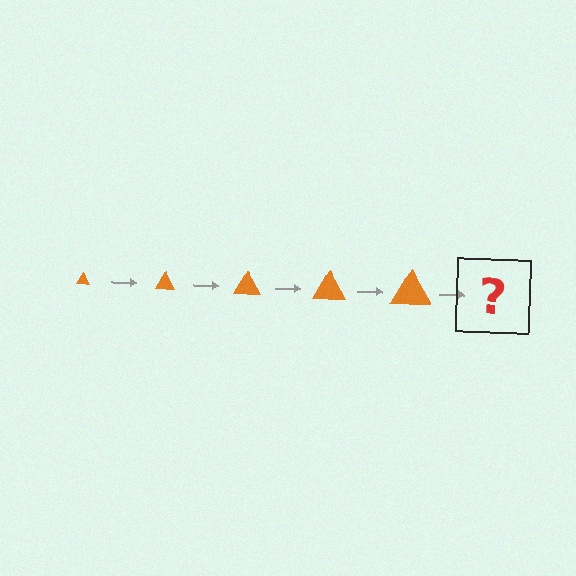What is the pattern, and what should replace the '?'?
The pattern is that the triangle gets progressively larger each step. The '?' should be an orange triangle, larger than the previous one.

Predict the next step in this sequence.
The next step is an orange triangle, larger than the previous one.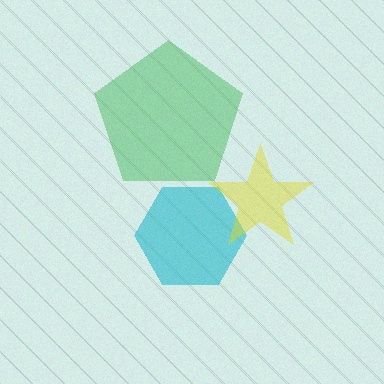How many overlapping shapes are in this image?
There are 3 overlapping shapes in the image.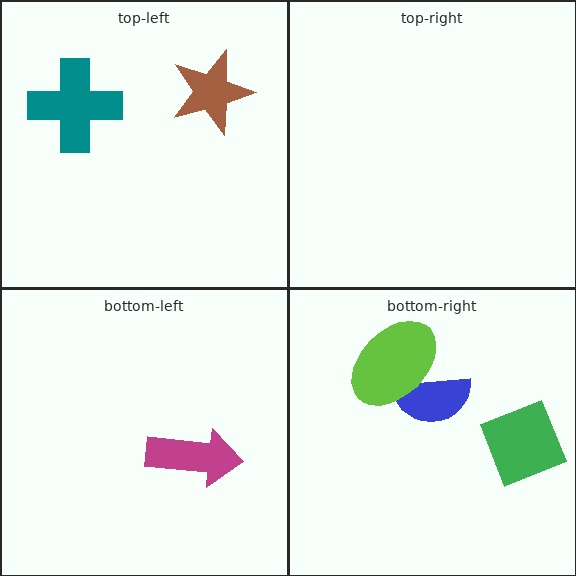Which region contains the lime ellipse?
The bottom-right region.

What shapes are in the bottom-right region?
The blue semicircle, the lime ellipse, the green square.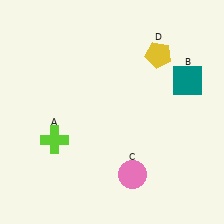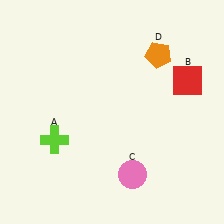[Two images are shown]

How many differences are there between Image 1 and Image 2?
There are 2 differences between the two images.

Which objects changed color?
B changed from teal to red. D changed from yellow to orange.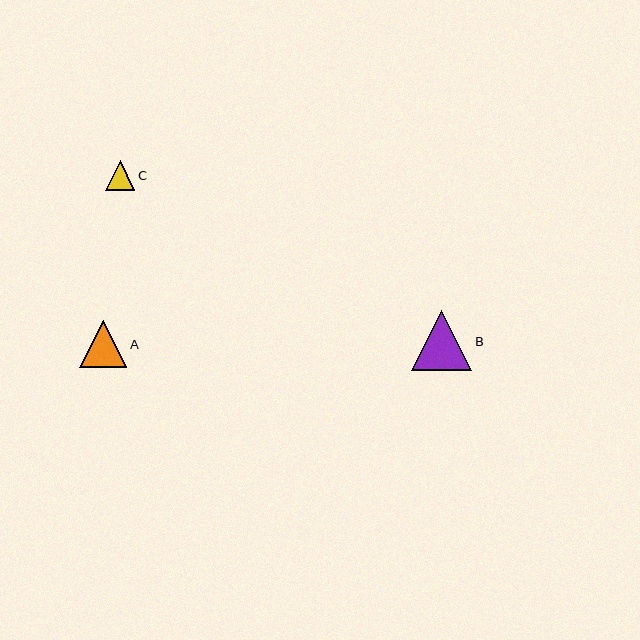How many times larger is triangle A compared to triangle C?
Triangle A is approximately 1.6 times the size of triangle C.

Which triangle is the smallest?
Triangle C is the smallest with a size of approximately 30 pixels.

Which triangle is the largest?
Triangle B is the largest with a size of approximately 60 pixels.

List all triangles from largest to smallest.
From largest to smallest: B, A, C.